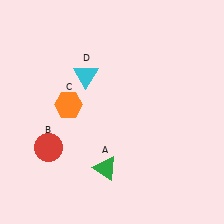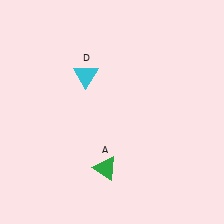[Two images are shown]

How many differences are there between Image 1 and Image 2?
There are 2 differences between the two images.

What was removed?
The red circle (B), the orange hexagon (C) were removed in Image 2.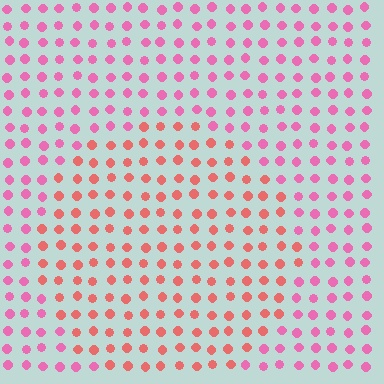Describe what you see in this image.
The image is filled with small pink elements in a uniform arrangement. A circle-shaped region is visible where the elements are tinted to a slightly different hue, forming a subtle color boundary.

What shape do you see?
I see a circle.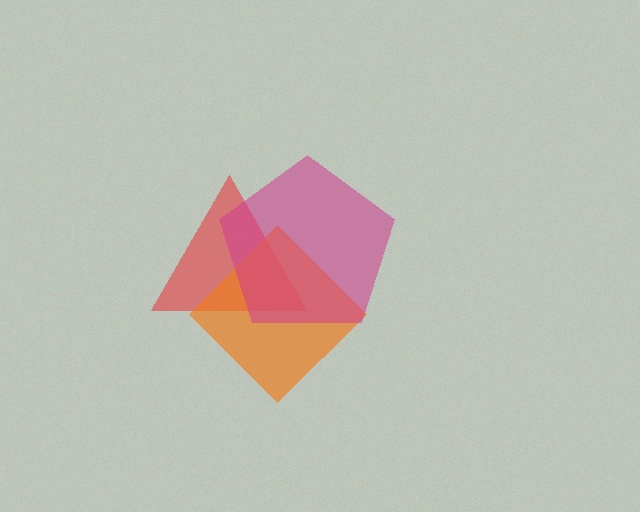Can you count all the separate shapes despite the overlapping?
Yes, there are 3 separate shapes.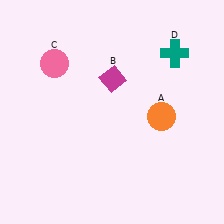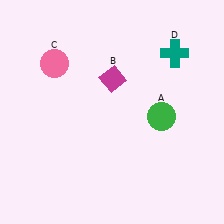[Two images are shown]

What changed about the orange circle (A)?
In Image 1, A is orange. In Image 2, it changed to green.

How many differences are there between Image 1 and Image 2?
There is 1 difference between the two images.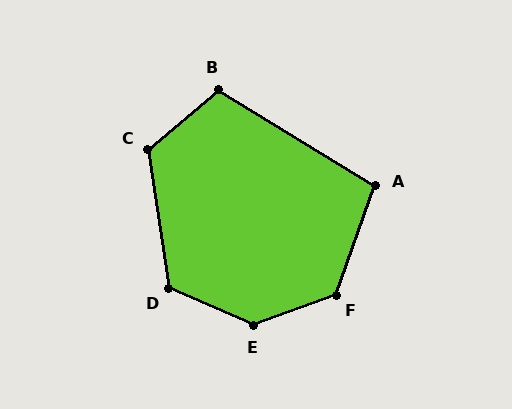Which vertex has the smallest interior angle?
A, at approximately 102 degrees.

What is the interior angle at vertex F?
Approximately 130 degrees (obtuse).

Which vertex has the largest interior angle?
E, at approximately 136 degrees.